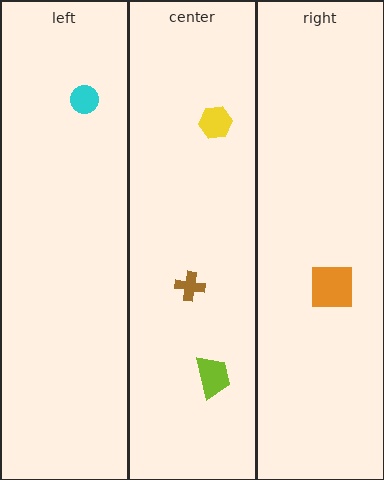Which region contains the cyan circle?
The left region.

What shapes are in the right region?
The orange square.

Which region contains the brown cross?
The center region.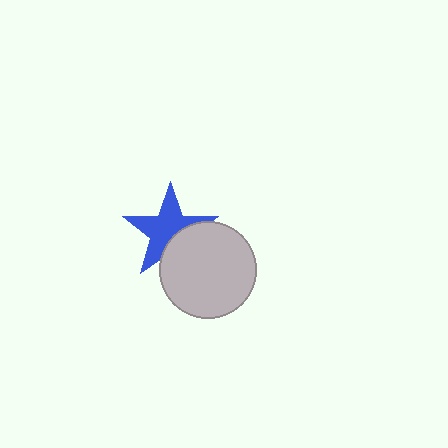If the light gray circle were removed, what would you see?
You would see the complete blue star.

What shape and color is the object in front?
The object in front is a light gray circle.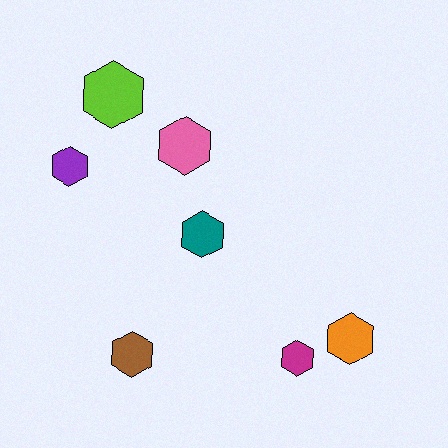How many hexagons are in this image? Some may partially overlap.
There are 7 hexagons.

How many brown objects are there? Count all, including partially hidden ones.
There is 1 brown object.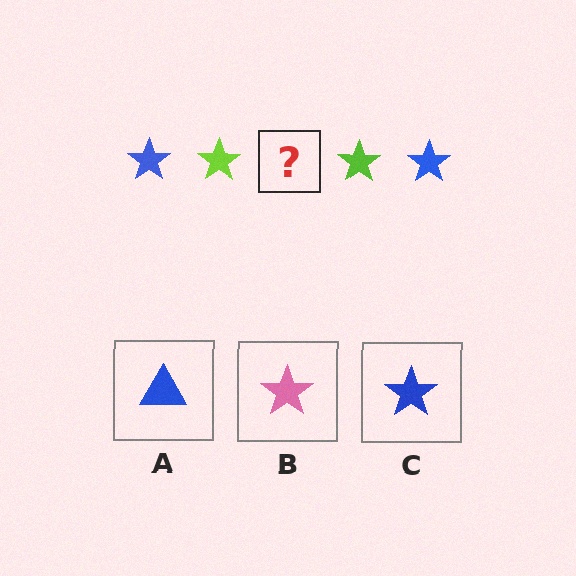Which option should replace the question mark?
Option C.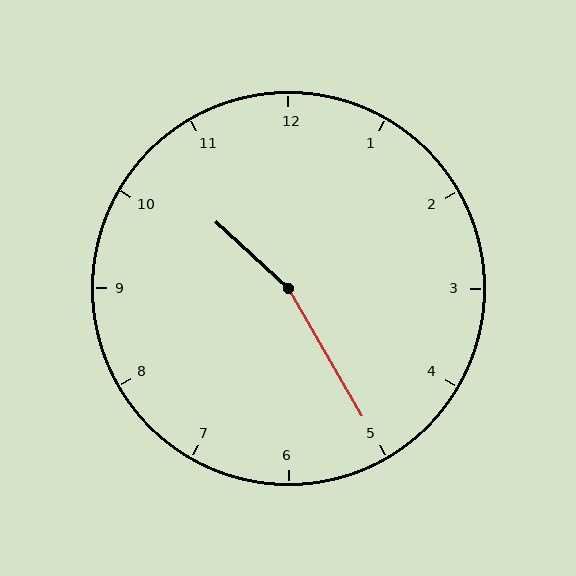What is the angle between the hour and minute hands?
Approximately 162 degrees.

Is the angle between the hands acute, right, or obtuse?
It is obtuse.